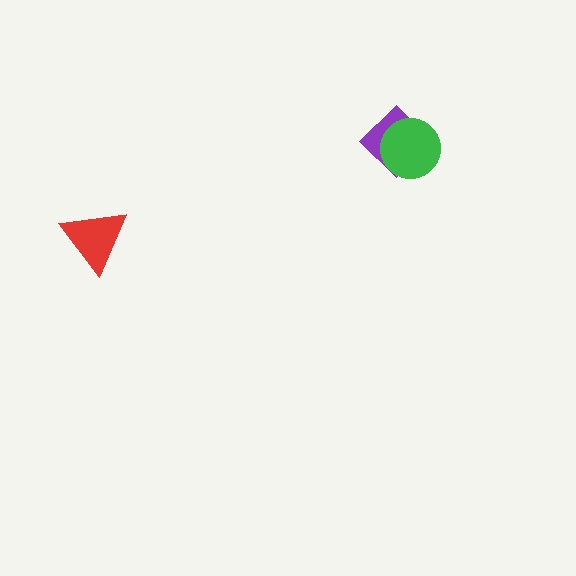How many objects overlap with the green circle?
1 object overlaps with the green circle.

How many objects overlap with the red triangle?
0 objects overlap with the red triangle.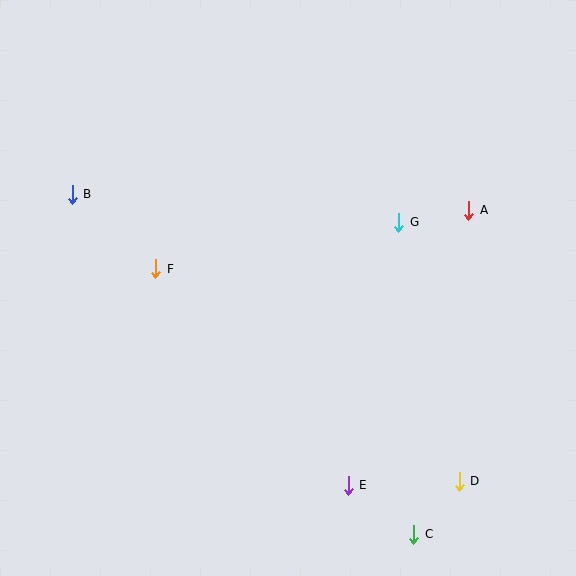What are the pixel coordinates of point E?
Point E is at (348, 485).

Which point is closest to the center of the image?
Point G at (399, 222) is closest to the center.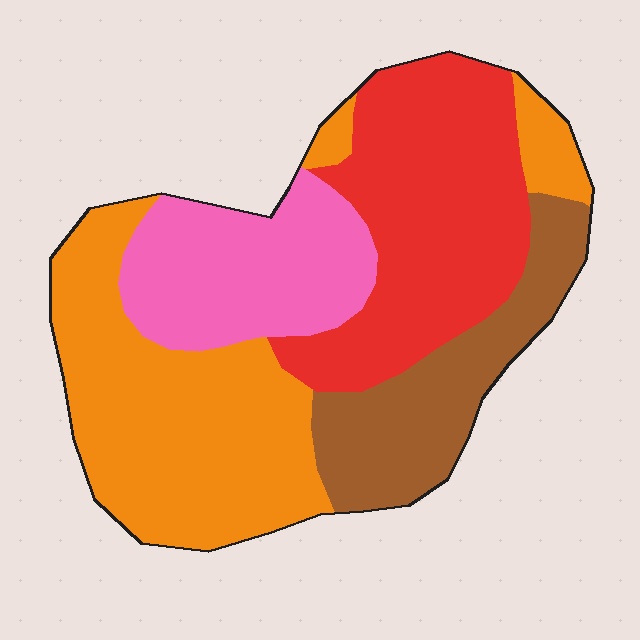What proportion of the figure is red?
Red takes up about one quarter (1/4) of the figure.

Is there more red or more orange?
Orange.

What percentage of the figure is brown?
Brown covers around 15% of the figure.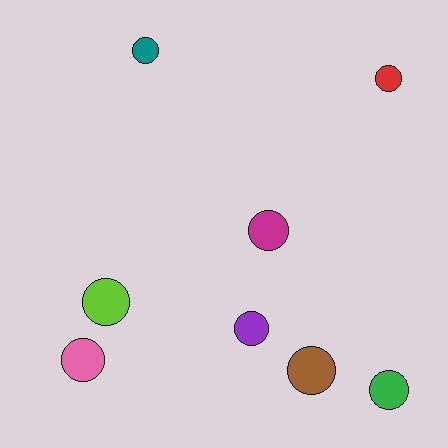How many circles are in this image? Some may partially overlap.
There are 8 circles.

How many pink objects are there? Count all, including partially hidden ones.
There is 1 pink object.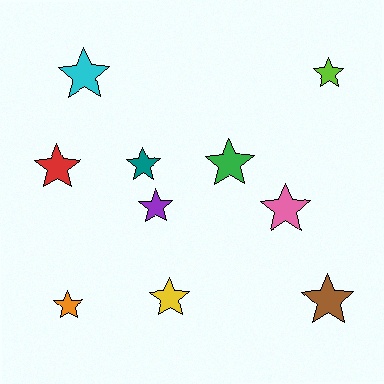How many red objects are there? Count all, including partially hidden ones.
There is 1 red object.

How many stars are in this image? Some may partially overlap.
There are 10 stars.